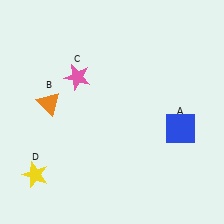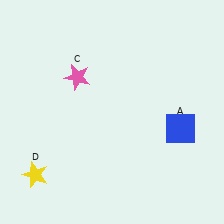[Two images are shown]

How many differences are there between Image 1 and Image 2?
There is 1 difference between the two images.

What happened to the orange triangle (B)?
The orange triangle (B) was removed in Image 2. It was in the top-left area of Image 1.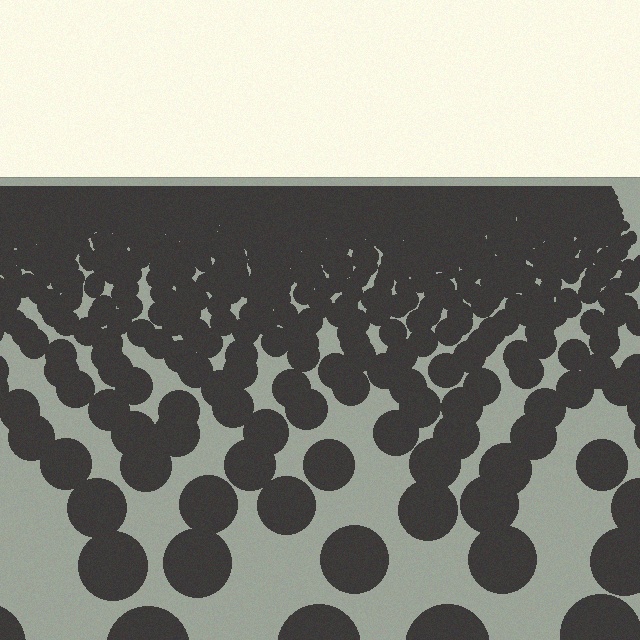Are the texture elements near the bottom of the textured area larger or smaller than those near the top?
Larger. Near the bottom, elements are closer to the viewer and appear at a bigger on-screen size.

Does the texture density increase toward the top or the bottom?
Density increases toward the top.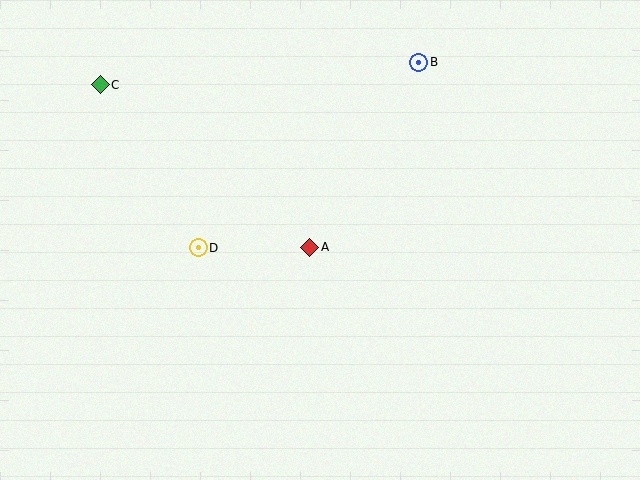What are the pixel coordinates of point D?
Point D is at (198, 248).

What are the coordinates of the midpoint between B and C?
The midpoint between B and C is at (259, 73).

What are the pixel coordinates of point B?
Point B is at (419, 62).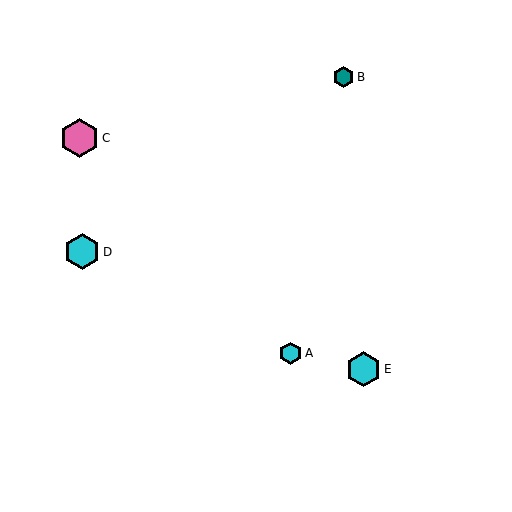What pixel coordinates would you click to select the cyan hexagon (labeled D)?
Click at (82, 252) to select the cyan hexagon D.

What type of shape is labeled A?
Shape A is a cyan hexagon.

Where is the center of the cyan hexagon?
The center of the cyan hexagon is at (290, 353).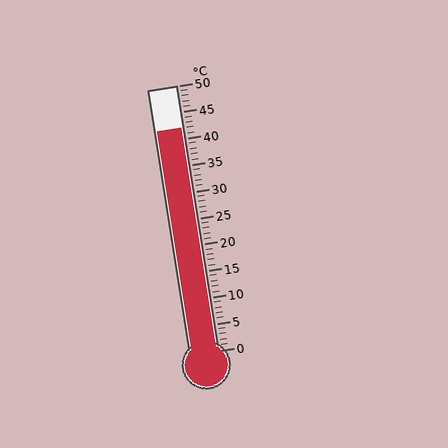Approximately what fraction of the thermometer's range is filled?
The thermometer is filled to approximately 85% of its range.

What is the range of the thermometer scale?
The thermometer scale ranges from 0°C to 50°C.